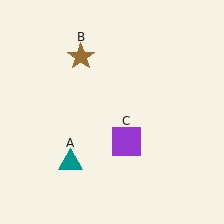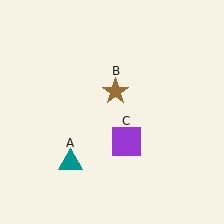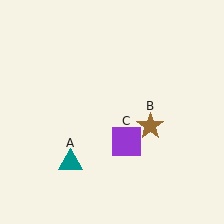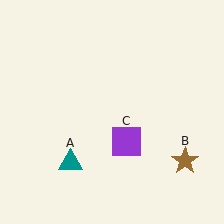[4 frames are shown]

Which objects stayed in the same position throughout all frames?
Teal triangle (object A) and purple square (object C) remained stationary.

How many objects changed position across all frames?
1 object changed position: brown star (object B).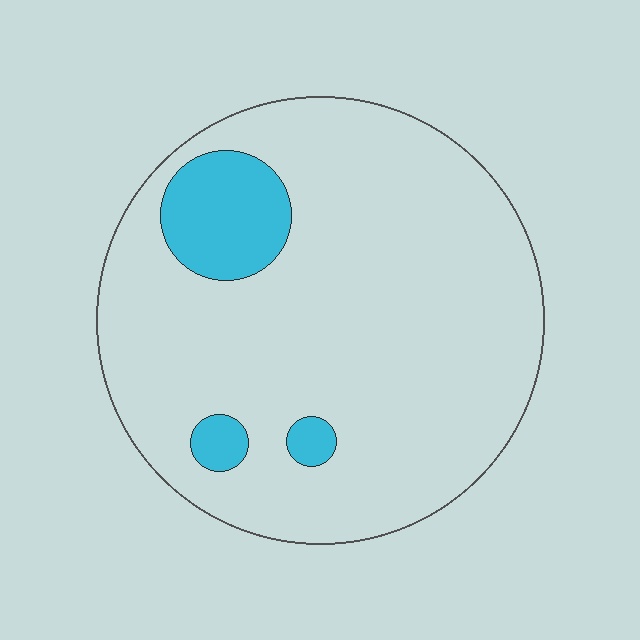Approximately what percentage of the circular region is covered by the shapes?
Approximately 10%.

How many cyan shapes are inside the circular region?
3.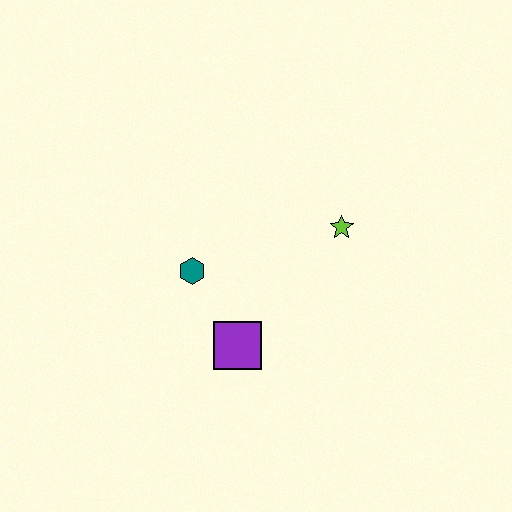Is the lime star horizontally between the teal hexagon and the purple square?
No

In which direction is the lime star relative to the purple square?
The lime star is above the purple square.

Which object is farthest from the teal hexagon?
The lime star is farthest from the teal hexagon.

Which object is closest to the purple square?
The teal hexagon is closest to the purple square.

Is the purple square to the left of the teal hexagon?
No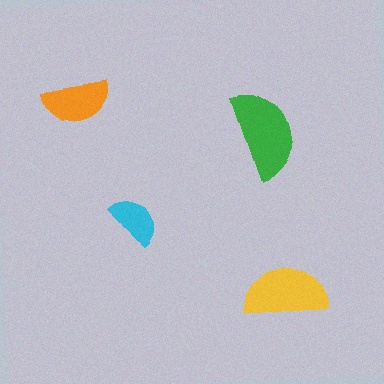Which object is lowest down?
The yellow semicircle is bottommost.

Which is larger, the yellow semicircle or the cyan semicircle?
The yellow one.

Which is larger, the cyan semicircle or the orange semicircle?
The orange one.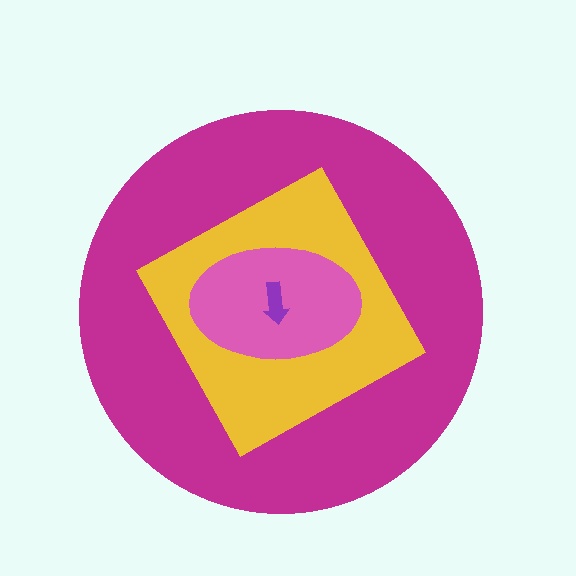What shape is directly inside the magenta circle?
The yellow square.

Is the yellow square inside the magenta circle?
Yes.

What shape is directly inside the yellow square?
The pink ellipse.